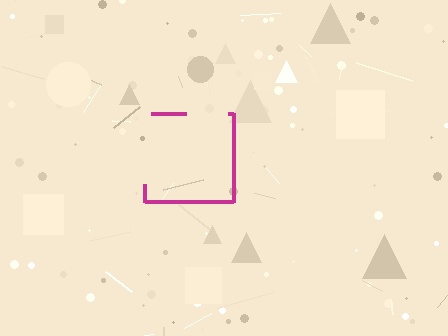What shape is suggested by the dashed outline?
The dashed outline suggests a square.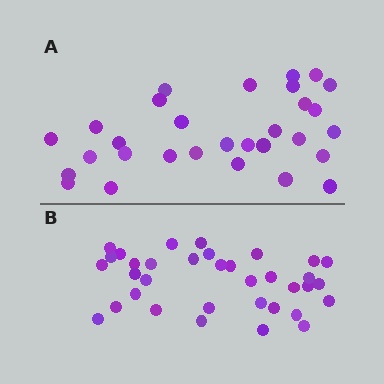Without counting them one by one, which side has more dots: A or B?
Region B (the bottom region) has more dots.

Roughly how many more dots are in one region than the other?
Region B has about 5 more dots than region A.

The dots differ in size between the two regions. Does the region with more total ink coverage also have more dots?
No. Region A has more total ink coverage because its dots are larger, but region B actually contains more individual dots. Total area can be misleading — the number of items is what matters here.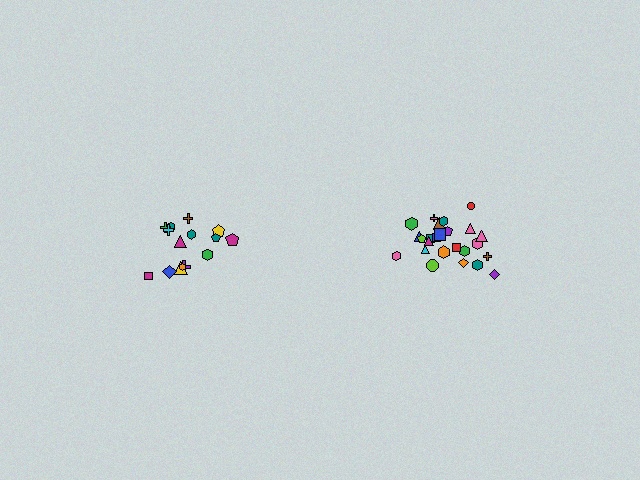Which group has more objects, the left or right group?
The right group.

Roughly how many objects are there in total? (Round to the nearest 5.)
Roughly 40 objects in total.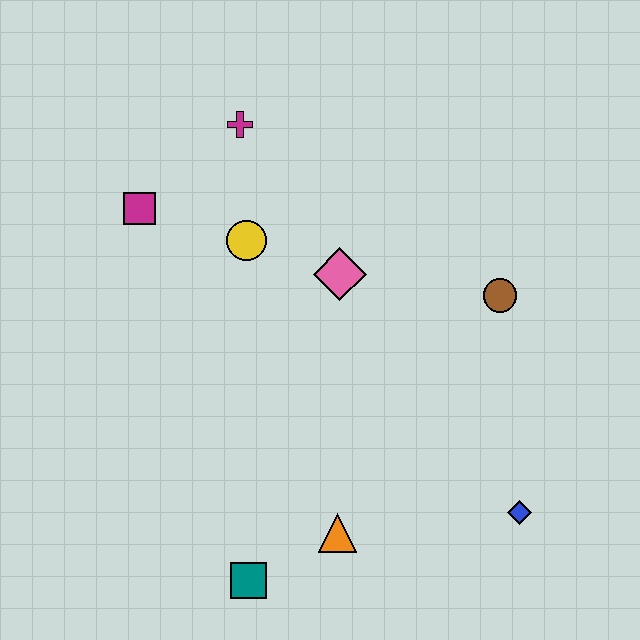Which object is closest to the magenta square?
The yellow circle is closest to the magenta square.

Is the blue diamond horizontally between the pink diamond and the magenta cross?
No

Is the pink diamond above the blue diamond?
Yes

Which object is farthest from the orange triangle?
The magenta cross is farthest from the orange triangle.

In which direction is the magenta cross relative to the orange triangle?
The magenta cross is above the orange triangle.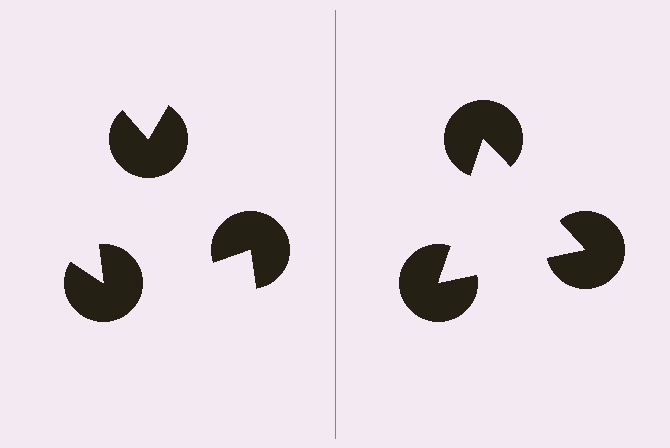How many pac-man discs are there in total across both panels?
6 — 3 on each side.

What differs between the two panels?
The pac-man discs are positioned identically on both sides; only the wedge orientations differ. On the right they align to a triangle; on the left they are misaligned.